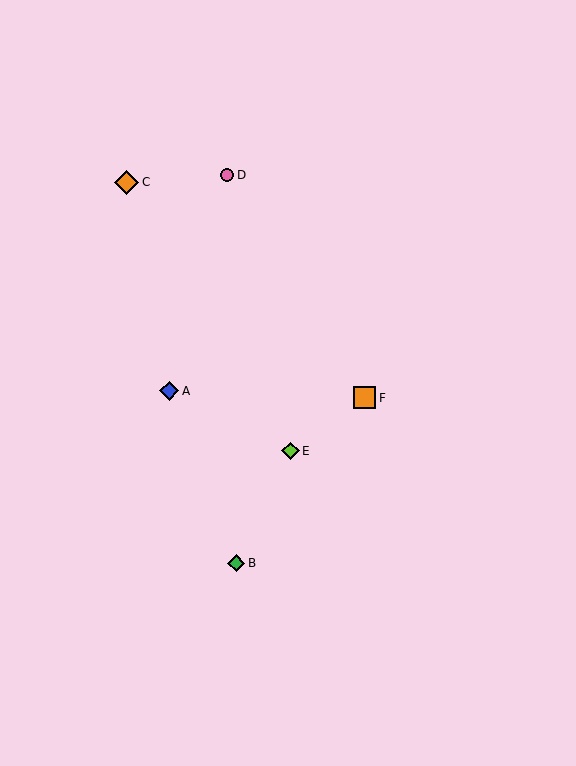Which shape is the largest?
The orange diamond (labeled C) is the largest.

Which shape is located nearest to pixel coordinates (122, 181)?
The orange diamond (labeled C) at (127, 182) is nearest to that location.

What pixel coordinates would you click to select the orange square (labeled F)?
Click at (365, 398) to select the orange square F.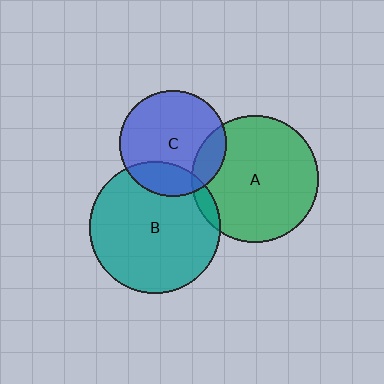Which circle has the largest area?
Circle B (teal).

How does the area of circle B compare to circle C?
Approximately 1.5 times.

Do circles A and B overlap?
Yes.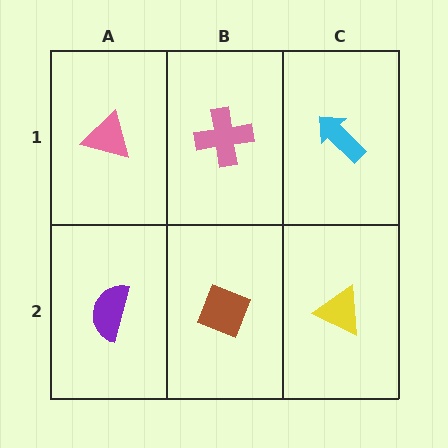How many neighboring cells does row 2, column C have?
2.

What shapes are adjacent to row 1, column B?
A brown diamond (row 2, column B), a pink triangle (row 1, column A), a cyan arrow (row 1, column C).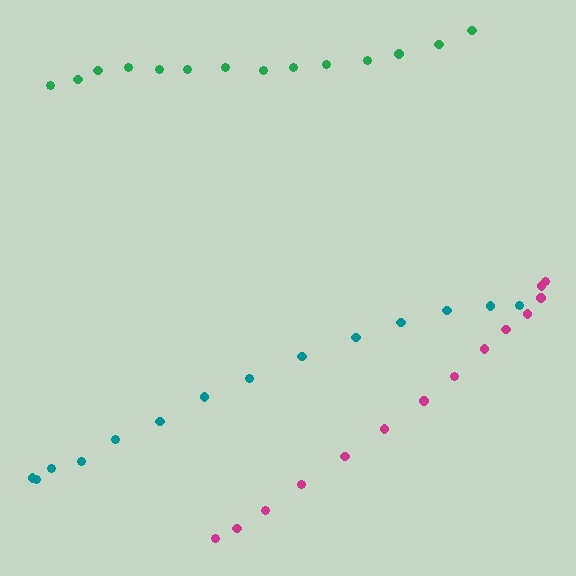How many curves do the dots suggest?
There are 3 distinct paths.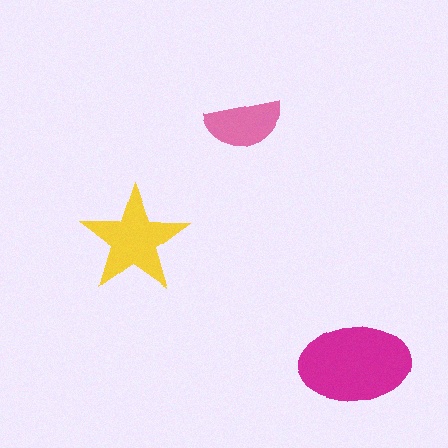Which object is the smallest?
The pink semicircle.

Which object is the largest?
The magenta ellipse.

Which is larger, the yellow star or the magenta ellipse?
The magenta ellipse.